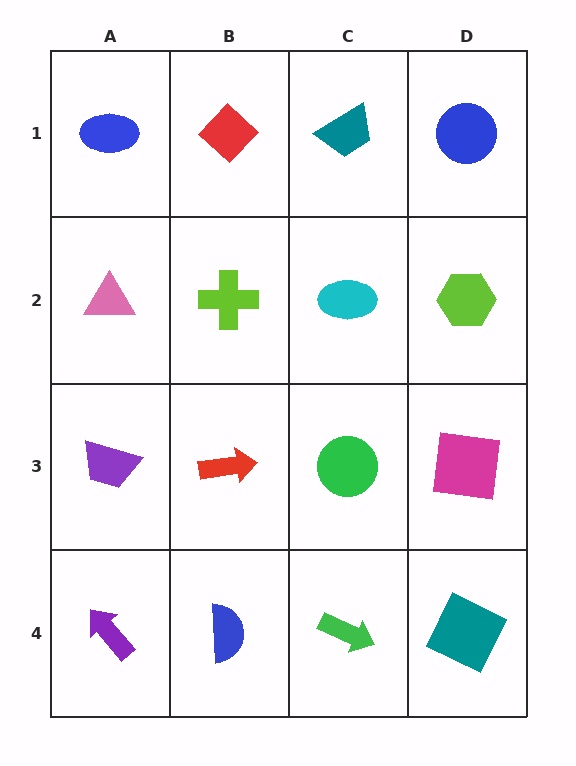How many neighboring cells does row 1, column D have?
2.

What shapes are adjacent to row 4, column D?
A magenta square (row 3, column D), a green arrow (row 4, column C).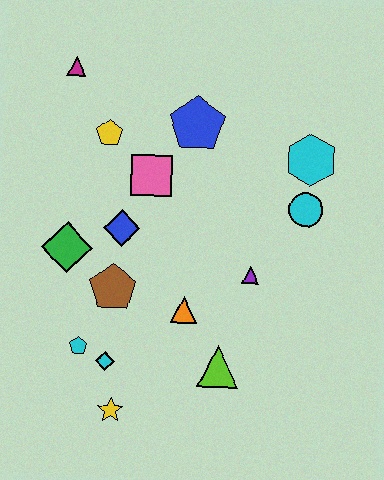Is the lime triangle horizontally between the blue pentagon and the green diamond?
No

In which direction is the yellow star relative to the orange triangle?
The yellow star is below the orange triangle.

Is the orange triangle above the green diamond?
No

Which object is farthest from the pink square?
The yellow star is farthest from the pink square.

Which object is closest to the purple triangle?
The orange triangle is closest to the purple triangle.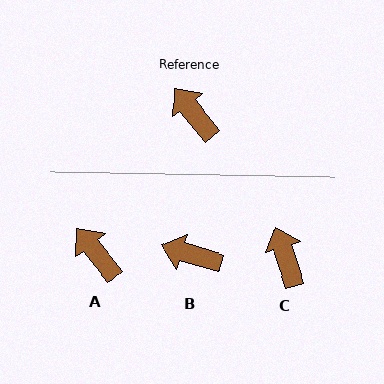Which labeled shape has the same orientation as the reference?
A.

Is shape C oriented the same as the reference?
No, it is off by about 20 degrees.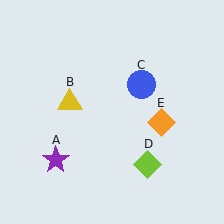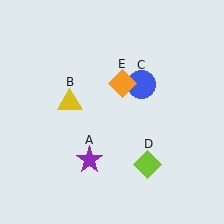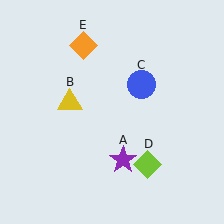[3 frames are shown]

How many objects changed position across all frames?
2 objects changed position: purple star (object A), orange diamond (object E).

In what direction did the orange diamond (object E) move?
The orange diamond (object E) moved up and to the left.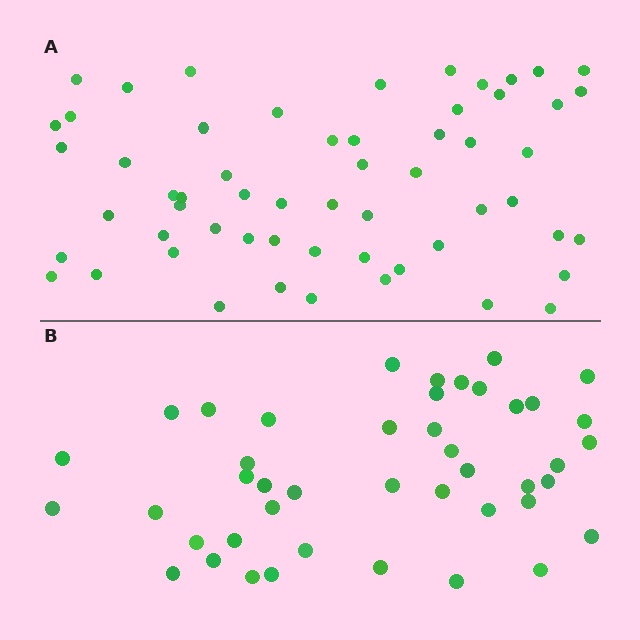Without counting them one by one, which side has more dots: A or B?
Region A (the top region) has more dots.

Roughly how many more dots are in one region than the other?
Region A has approximately 15 more dots than region B.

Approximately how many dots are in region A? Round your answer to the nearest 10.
About 60 dots. (The exact count is 58, which rounds to 60.)